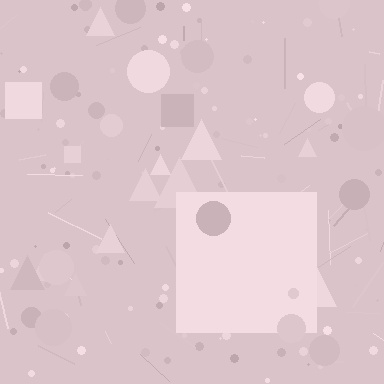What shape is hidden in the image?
A square is hidden in the image.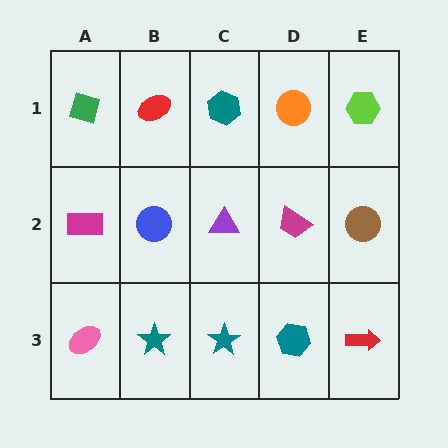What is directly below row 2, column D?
A teal hexagon.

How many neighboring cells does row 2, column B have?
4.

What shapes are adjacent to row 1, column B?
A blue circle (row 2, column B), a green square (row 1, column A), a teal hexagon (row 1, column C).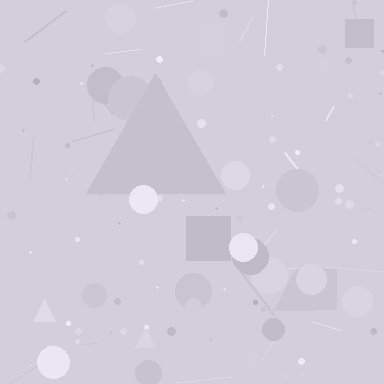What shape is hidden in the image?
A triangle is hidden in the image.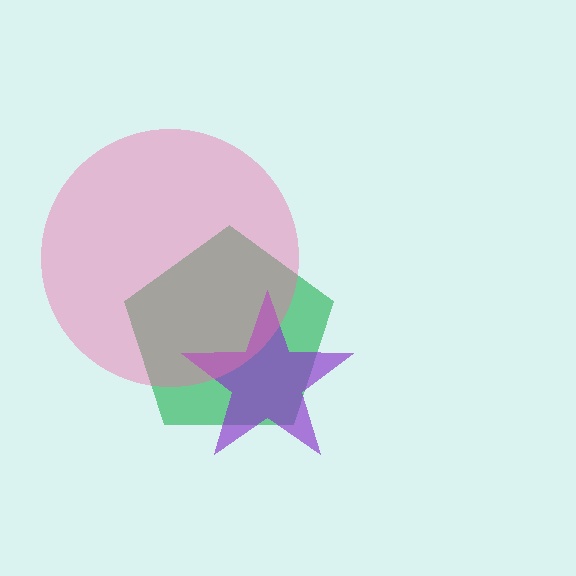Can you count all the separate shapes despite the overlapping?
Yes, there are 3 separate shapes.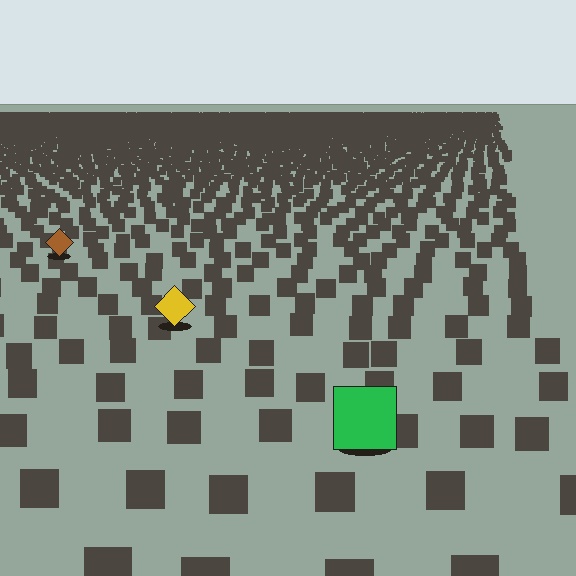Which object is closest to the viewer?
The green square is closest. The texture marks near it are larger and more spread out.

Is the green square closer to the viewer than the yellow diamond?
Yes. The green square is closer — you can tell from the texture gradient: the ground texture is coarser near it.